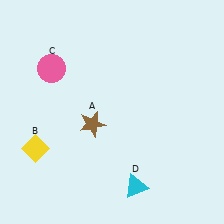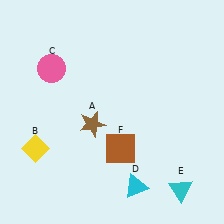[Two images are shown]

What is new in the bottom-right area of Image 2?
A cyan triangle (E) was added in the bottom-right area of Image 2.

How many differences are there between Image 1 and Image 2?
There are 2 differences between the two images.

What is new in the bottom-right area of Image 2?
A brown square (F) was added in the bottom-right area of Image 2.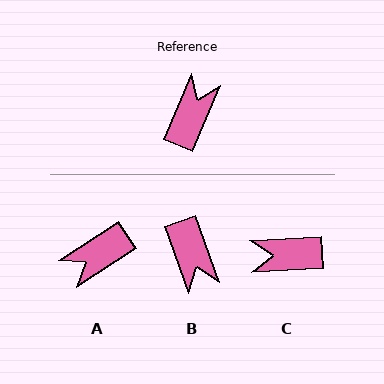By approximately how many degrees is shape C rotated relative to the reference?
Approximately 117 degrees counter-clockwise.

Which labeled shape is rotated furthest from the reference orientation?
A, about 146 degrees away.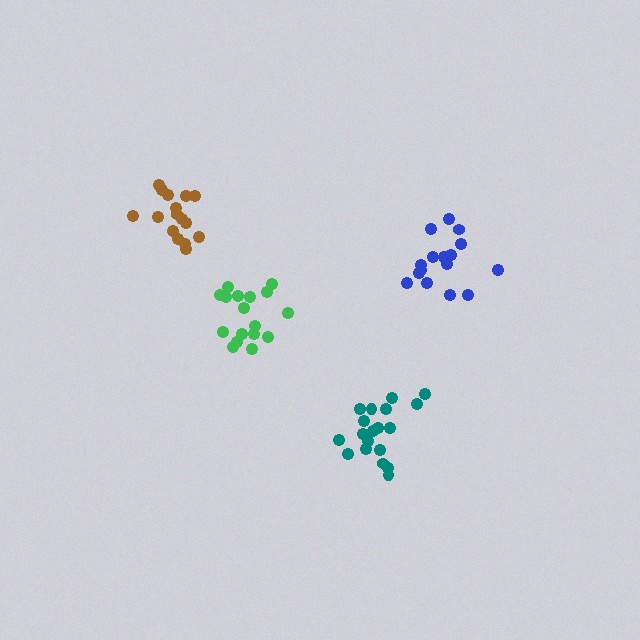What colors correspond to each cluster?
The clusters are colored: teal, green, blue, brown.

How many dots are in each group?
Group 1: 19 dots, Group 2: 17 dots, Group 3: 16 dots, Group 4: 16 dots (68 total).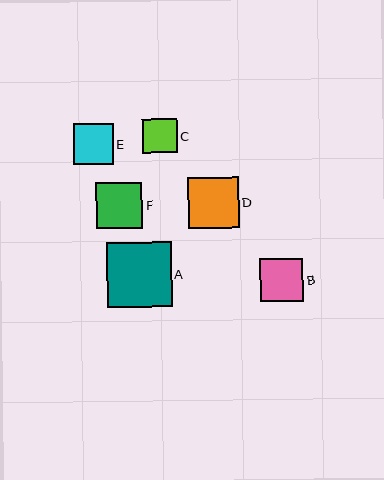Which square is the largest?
Square A is the largest with a size of approximately 65 pixels.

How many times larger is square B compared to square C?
Square B is approximately 1.2 times the size of square C.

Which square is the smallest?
Square C is the smallest with a size of approximately 35 pixels.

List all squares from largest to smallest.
From largest to smallest: A, D, F, B, E, C.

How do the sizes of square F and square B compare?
Square F and square B are approximately the same size.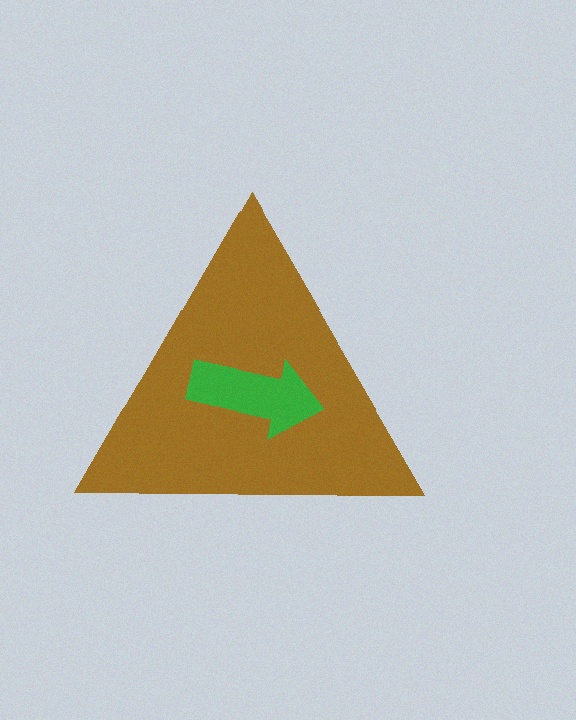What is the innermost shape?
The green arrow.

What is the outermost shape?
The brown triangle.